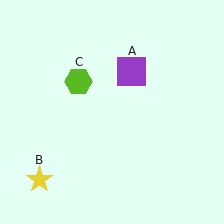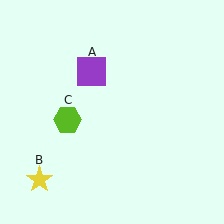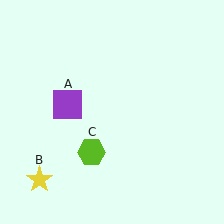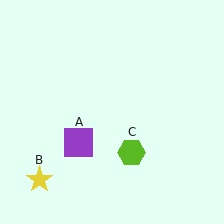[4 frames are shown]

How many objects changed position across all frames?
2 objects changed position: purple square (object A), lime hexagon (object C).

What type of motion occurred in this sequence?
The purple square (object A), lime hexagon (object C) rotated counterclockwise around the center of the scene.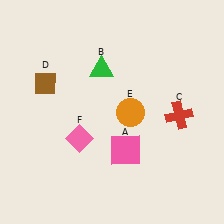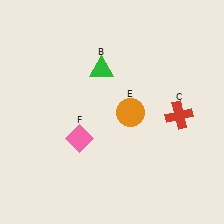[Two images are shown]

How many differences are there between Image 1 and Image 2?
There are 2 differences between the two images.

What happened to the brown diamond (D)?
The brown diamond (D) was removed in Image 2. It was in the top-left area of Image 1.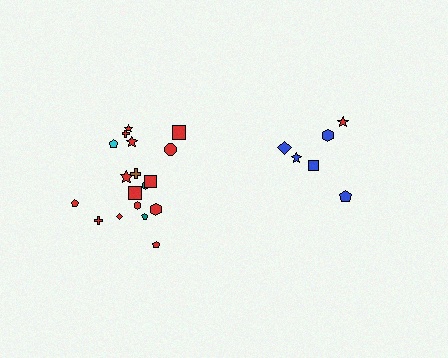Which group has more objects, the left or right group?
The left group.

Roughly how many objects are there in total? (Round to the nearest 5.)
Roughly 25 objects in total.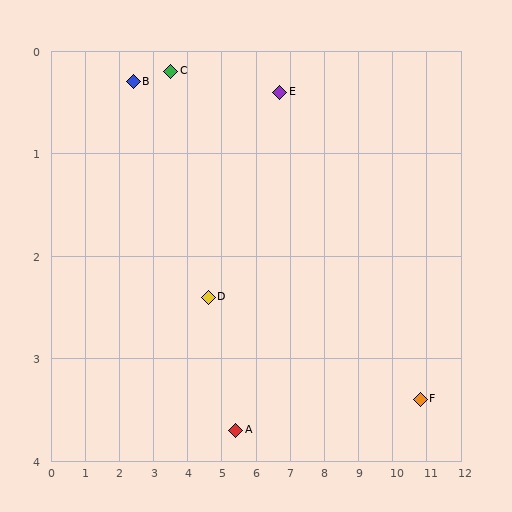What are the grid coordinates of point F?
Point F is at approximately (10.8, 3.4).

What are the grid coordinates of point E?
Point E is at approximately (6.7, 0.4).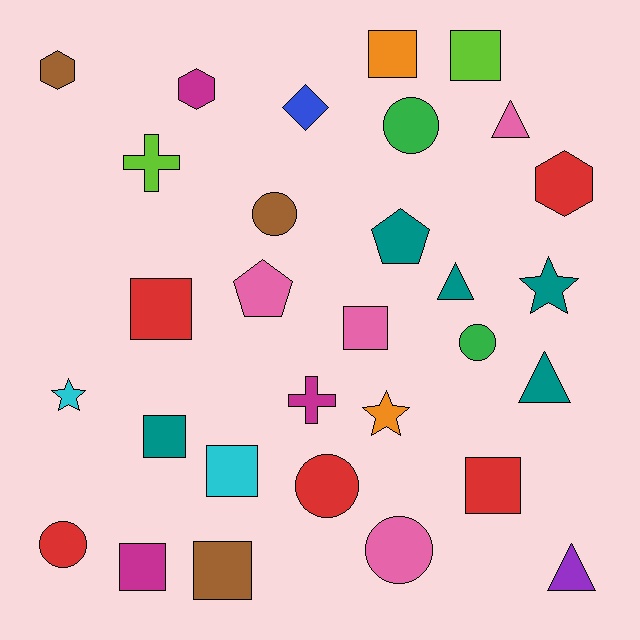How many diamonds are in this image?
There is 1 diamond.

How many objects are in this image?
There are 30 objects.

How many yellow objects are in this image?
There are no yellow objects.